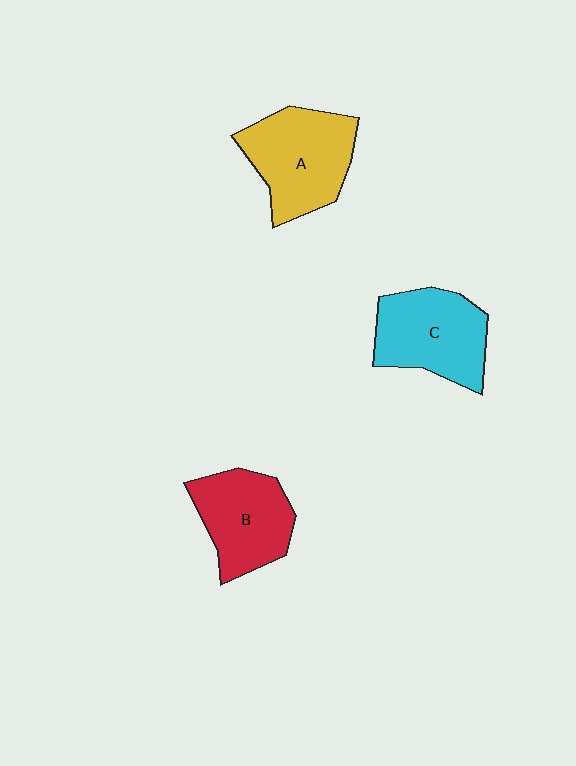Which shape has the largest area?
Shape A (yellow).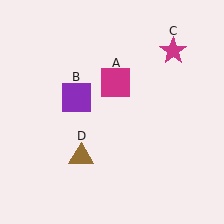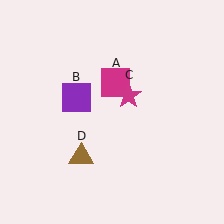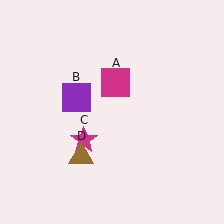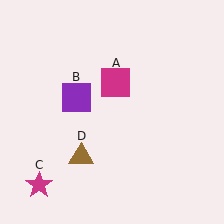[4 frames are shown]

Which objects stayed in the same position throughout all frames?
Magenta square (object A) and purple square (object B) and brown triangle (object D) remained stationary.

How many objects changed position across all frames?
1 object changed position: magenta star (object C).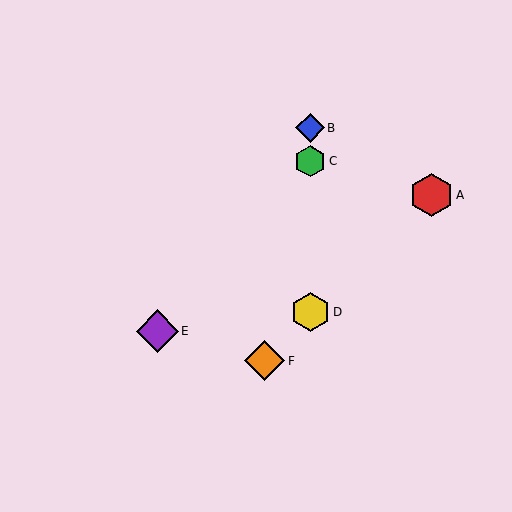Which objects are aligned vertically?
Objects B, C, D are aligned vertically.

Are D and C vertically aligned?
Yes, both are at x≈310.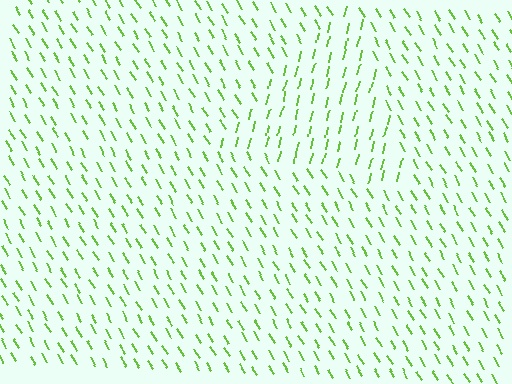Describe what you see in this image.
The image is filled with small lime line segments. A triangle region in the image has lines oriented differently from the surrounding lines, creating a visible texture boundary.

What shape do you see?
I see a triangle.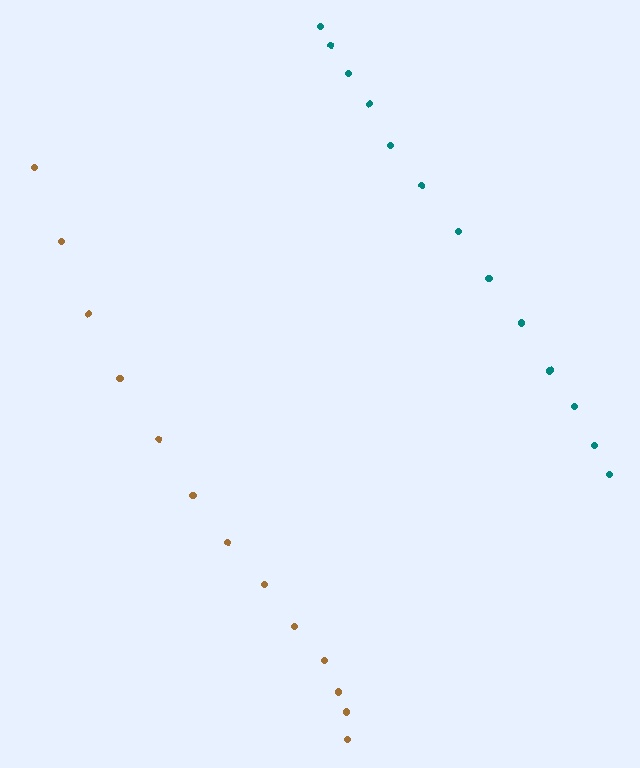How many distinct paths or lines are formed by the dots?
There are 2 distinct paths.